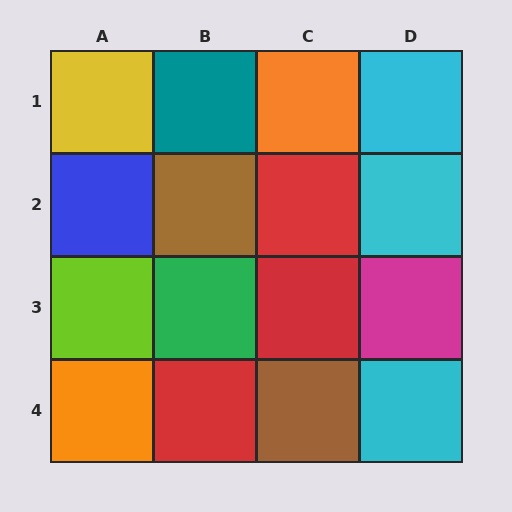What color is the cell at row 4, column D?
Cyan.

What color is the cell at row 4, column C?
Brown.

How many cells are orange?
2 cells are orange.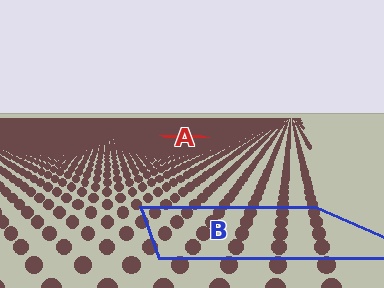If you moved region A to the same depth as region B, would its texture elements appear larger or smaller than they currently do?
They would appear larger. At a closer depth, the same texture elements are projected at a bigger on-screen size.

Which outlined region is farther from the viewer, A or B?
Region A is farther from the viewer — the texture elements inside it appear smaller and more densely packed.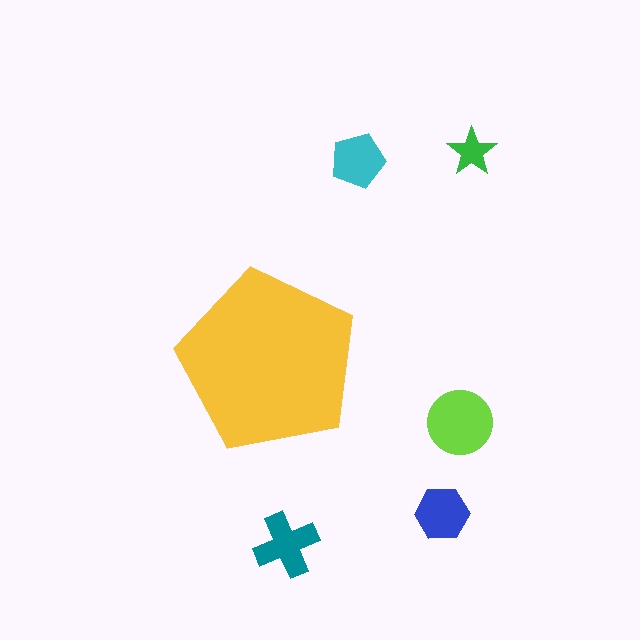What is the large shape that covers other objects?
A yellow pentagon.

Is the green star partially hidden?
No, the green star is fully visible.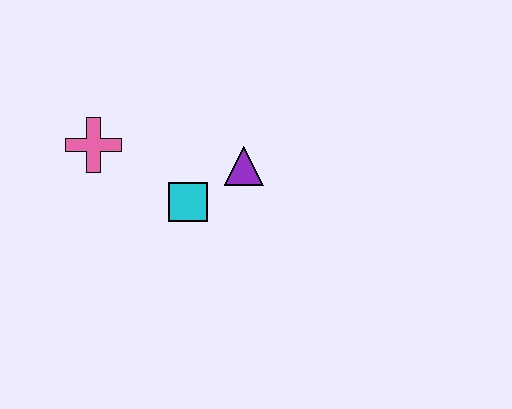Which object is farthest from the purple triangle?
The pink cross is farthest from the purple triangle.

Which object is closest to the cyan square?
The purple triangle is closest to the cyan square.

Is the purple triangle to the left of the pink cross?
No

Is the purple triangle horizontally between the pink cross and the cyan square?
No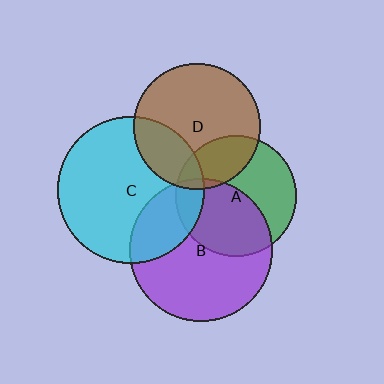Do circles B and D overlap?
Yes.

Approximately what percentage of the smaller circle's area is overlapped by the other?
Approximately 5%.